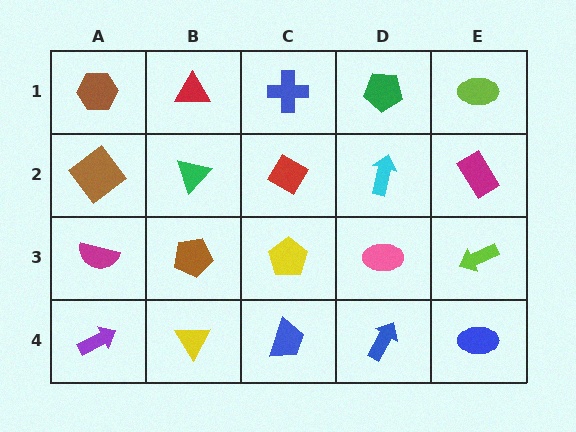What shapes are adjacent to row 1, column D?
A cyan arrow (row 2, column D), a blue cross (row 1, column C), a lime ellipse (row 1, column E).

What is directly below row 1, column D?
A cyan arrow.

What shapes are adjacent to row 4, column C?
A yellow pentagon (row 3, column C), a yellow triangle (row 4, column B), a blue arrow (row 4, column D).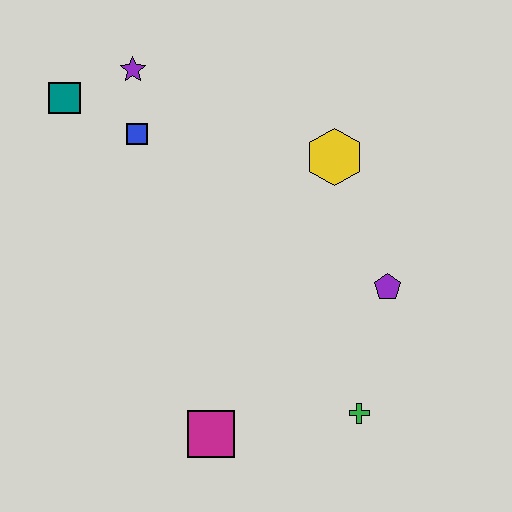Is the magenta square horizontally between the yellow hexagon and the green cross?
No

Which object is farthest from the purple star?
The green cross is farthest from the purple star.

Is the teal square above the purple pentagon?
Yes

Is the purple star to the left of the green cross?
Yes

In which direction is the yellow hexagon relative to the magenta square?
The yellow hexagon is above the magenta square.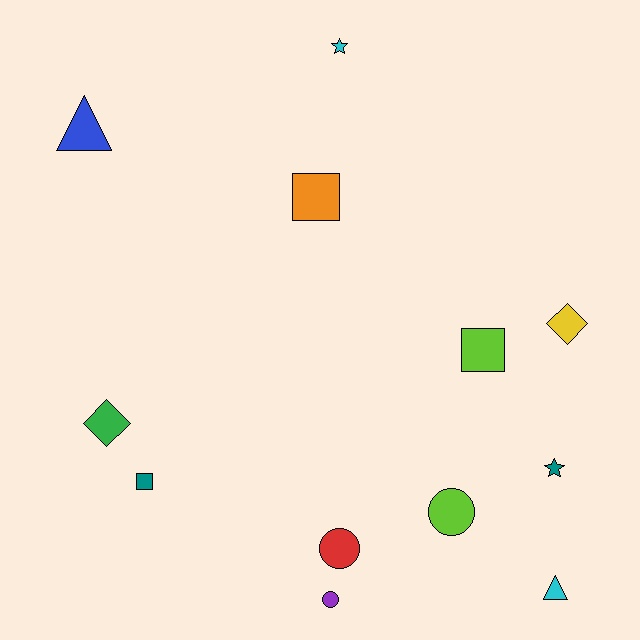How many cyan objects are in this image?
There are 2 cyan objects.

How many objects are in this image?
There are 12 objects.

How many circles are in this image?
There are 3 circles.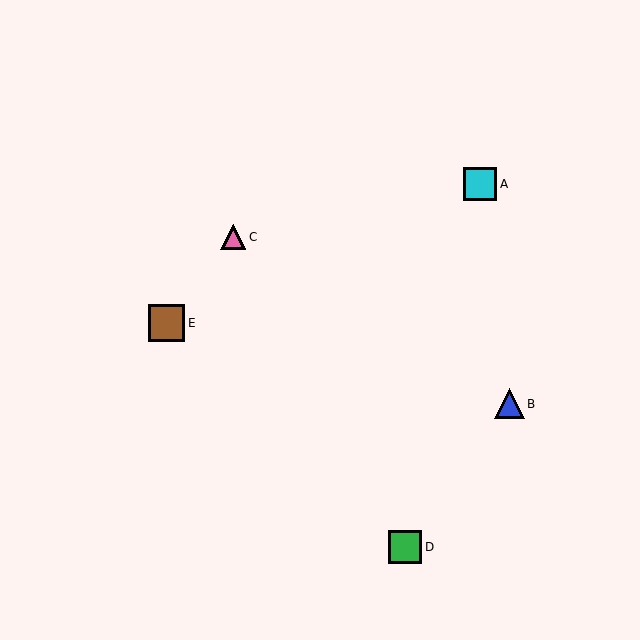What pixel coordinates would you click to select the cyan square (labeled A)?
Click at (480, 184) to select the cyan square A.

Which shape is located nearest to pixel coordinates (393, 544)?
The green square (labeled D) at (405, 547) is nearest to that location.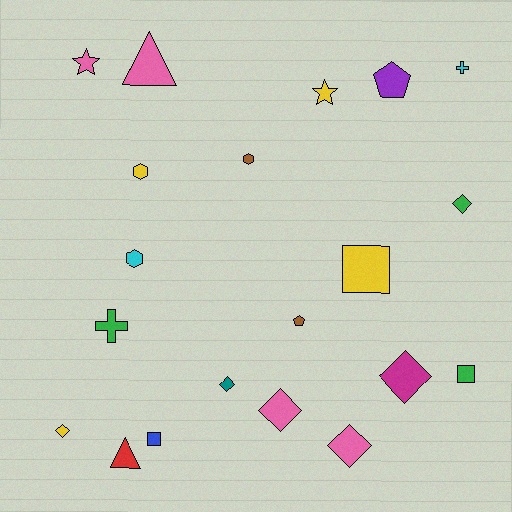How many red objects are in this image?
There is 1 red object.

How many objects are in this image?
There are 20 objects.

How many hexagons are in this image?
There are 3 hexagons.